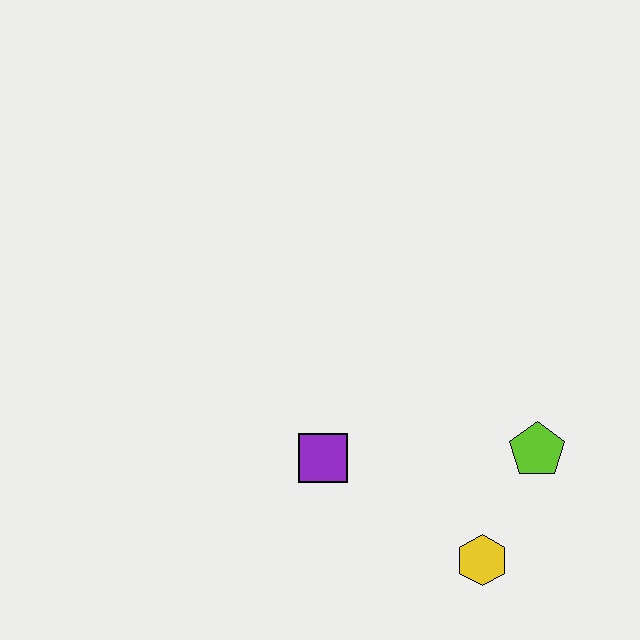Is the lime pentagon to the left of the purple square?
No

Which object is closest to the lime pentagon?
The yellow hexagon is closest to the lime pentagon.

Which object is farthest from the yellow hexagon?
The purple square is farthest from the yellow hexagon.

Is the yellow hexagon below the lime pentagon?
Yes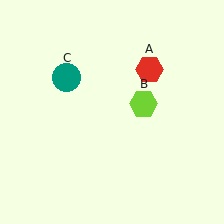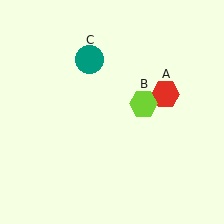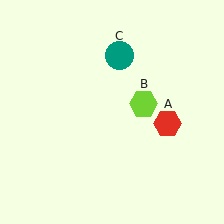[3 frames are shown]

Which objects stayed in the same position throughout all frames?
Lime hexagon (object B) remained stationary.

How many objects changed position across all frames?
2 objects changed position: red hexagon (object A), teal circle (object C).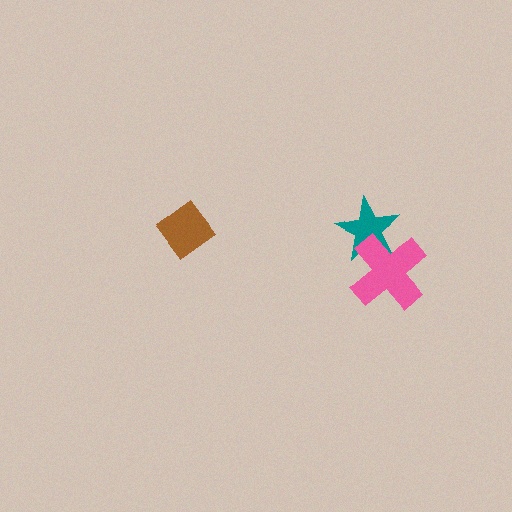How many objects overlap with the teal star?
1 object overlaps with the teal star.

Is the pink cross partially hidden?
No, no other shape covers it.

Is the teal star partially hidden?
Yes, it is partially covered by another shape.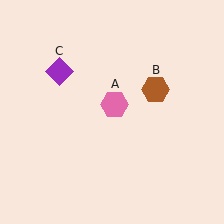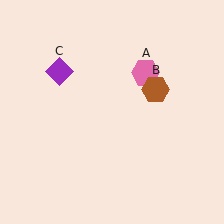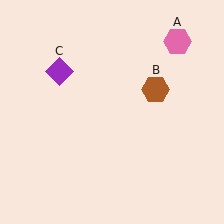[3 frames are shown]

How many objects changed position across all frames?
1 object changed position: pink hexagon (object A).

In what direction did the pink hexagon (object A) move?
The pink hexagon (object A) moved up and to the right.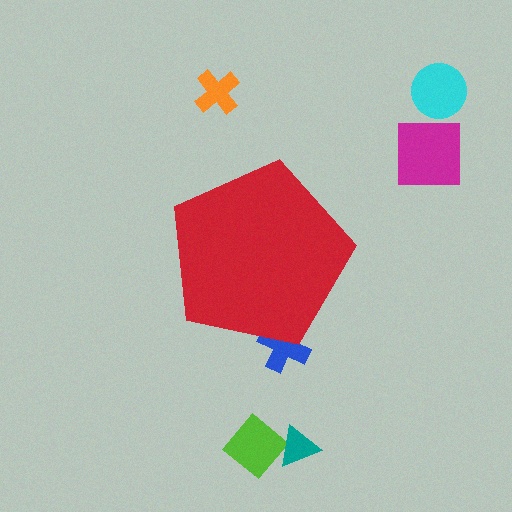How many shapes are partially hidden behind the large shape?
1 shape is partially hidden.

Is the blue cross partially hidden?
Yes, the blue cross is partially hidden behind the red pentagon.